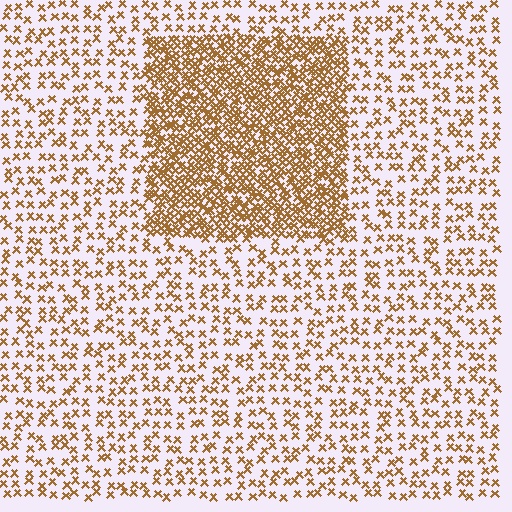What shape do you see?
I see a rectangle.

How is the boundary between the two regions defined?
The boundary is defined by a change in element density (approximately 2.8x ratio). All elements are the same color, size, and shape.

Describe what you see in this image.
The image contains small brown elements arranged at two different densities. A rectangle-shaped region is visible where the elements are more densely packed than the surrounding area.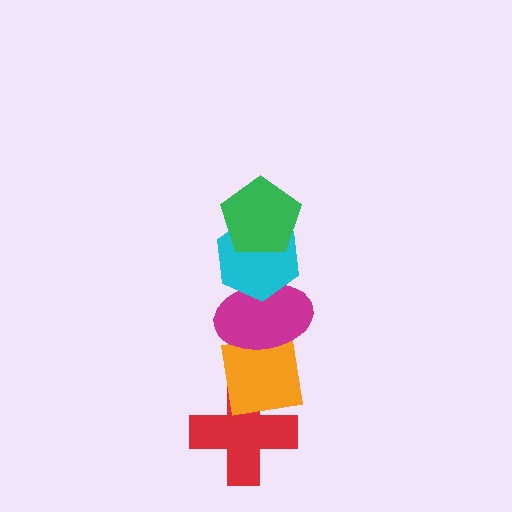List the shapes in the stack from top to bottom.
From top to bottom: the green pentagon, the cyan hexagon, the magenta ellipse, the orange square, the red cross.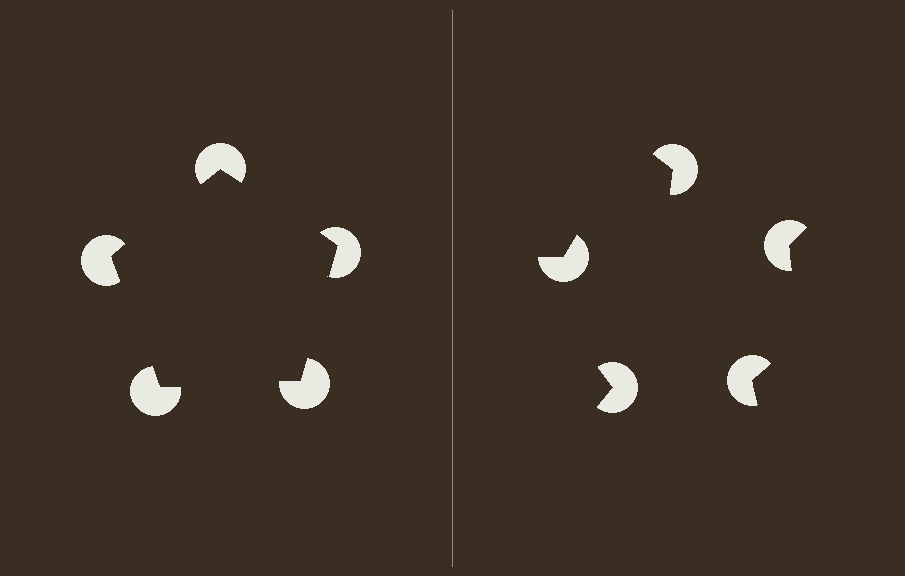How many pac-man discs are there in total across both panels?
10 — 5 on each side.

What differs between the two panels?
The pac-man discs are positioned identically on both sides; only the wedge orientations differ. On the left they align to a pentagon; on the right they are misaligned.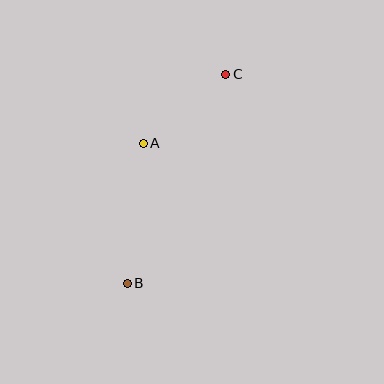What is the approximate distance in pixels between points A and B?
The distance between A and B is approximately 141 pixels.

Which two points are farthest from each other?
Points B and C are farthest from each other.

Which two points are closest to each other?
Points A and C are closest to each other.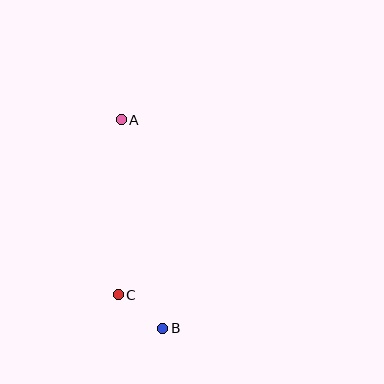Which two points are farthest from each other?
Points A and B are farthest from each other.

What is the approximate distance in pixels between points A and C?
The distance between A and C is approximately 175 pixels.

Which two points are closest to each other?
Points B and C are closest to each other.